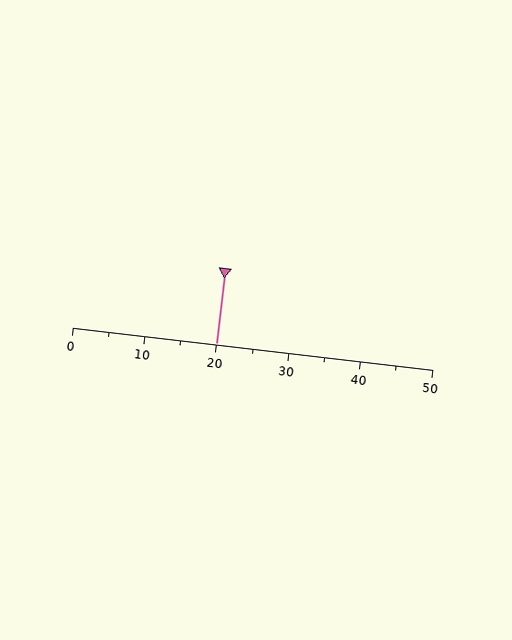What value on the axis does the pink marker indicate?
The marker indicates approximately 20.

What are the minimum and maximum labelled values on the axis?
The axis runs from 0 to 50.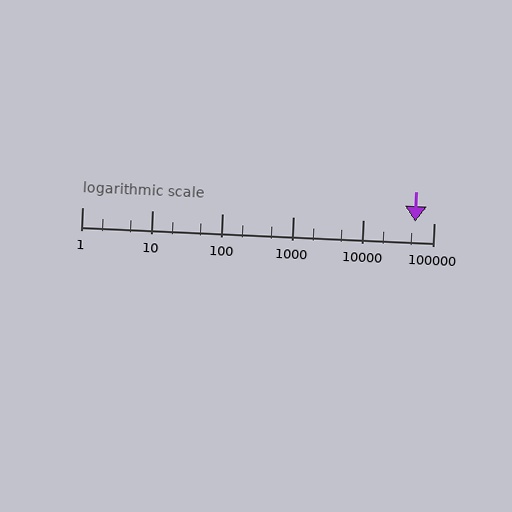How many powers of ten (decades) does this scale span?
The scale spans 5 decades, from 1 to 100000.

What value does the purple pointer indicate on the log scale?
The pointer indicates approximately 54000.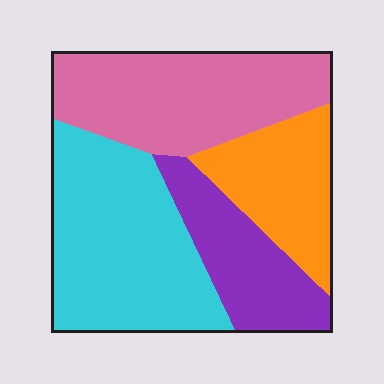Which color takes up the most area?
Cyan, at roughly 35%.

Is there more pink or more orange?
Pink.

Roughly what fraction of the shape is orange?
Orange covers around 20% of the shape.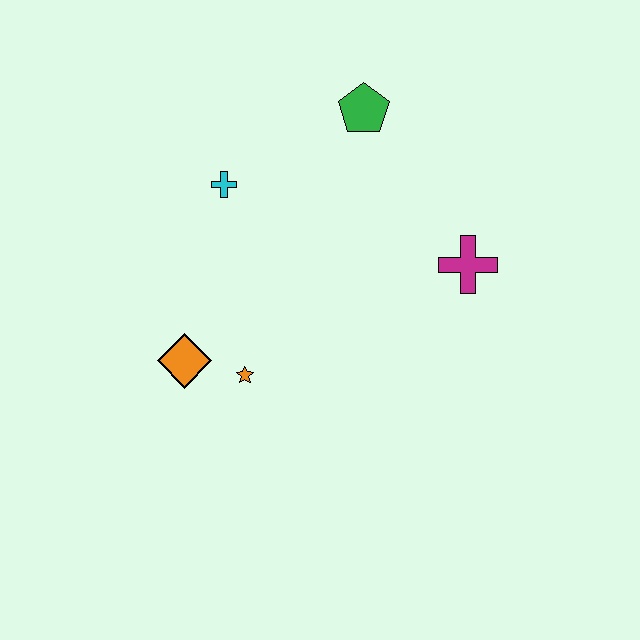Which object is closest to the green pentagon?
The cyan cross is closest to the green pentagon.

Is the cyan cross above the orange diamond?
Yes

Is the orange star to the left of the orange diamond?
No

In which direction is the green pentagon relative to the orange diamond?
The green pentagon is above the orange diamond.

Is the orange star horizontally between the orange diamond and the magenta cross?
Yes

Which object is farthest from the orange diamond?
The green pentagon is farthest from the orange diamond.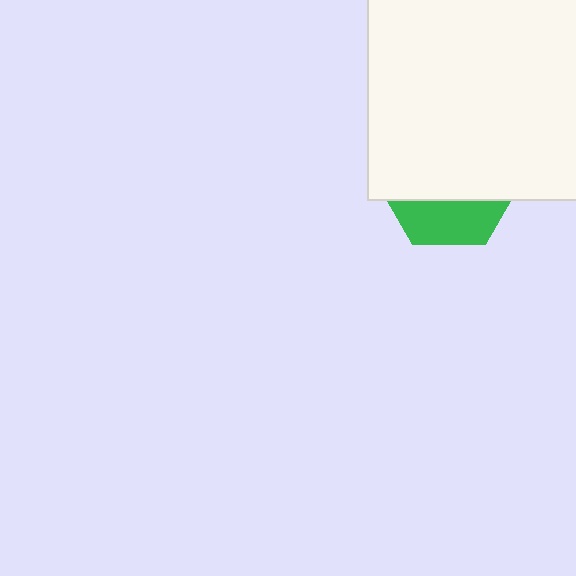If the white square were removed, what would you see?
You would see the complete green hexagon.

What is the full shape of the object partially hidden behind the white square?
The partially hidden object is a green hexagon.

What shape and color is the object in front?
The object in front is a white square.